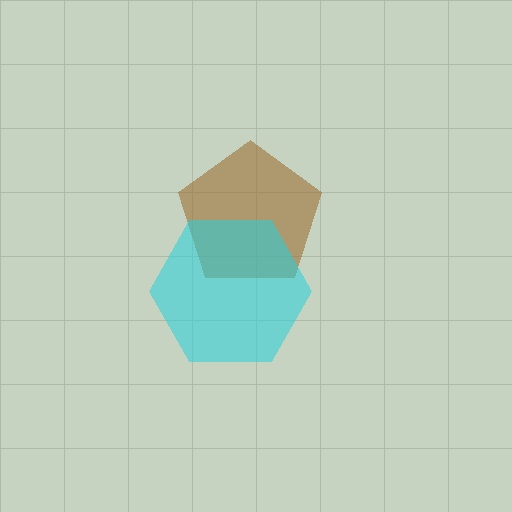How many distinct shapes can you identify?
There are 2 distinct shapes: a brown pentagon, a cyan hexagon.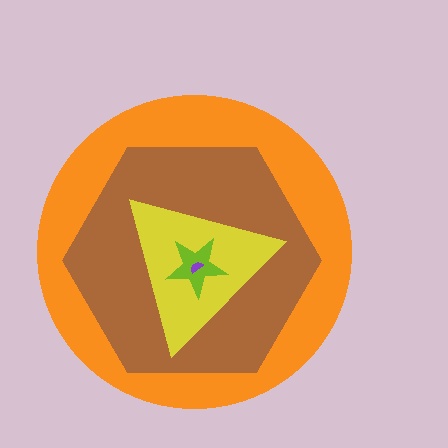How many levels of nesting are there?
5.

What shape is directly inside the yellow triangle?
The lime star.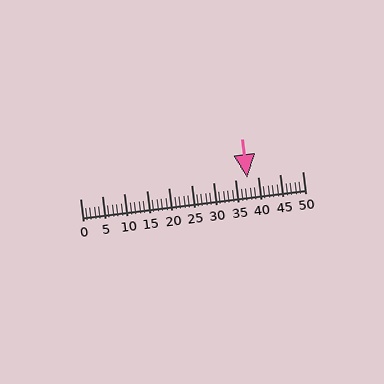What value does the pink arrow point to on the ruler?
The pink arrow points to approximately 38.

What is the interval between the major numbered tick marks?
The major tick marks are spaced 5 units apart.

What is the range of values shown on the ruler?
The ruler shows values from 0 to 50.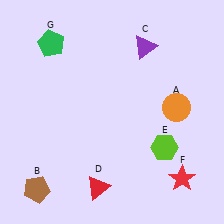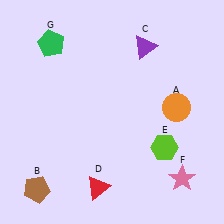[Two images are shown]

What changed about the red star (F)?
In Image 1, F is red. In Image 2, it changed to pink.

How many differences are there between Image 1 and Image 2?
There is 1 difference between the two images.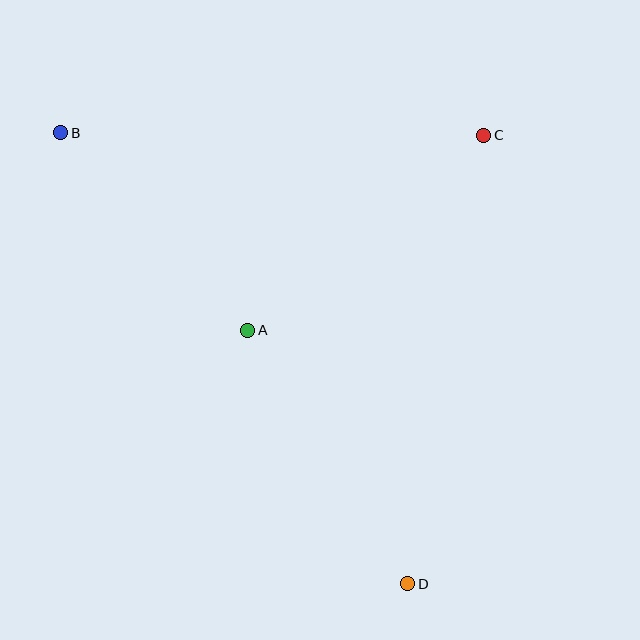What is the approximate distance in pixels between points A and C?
The distance between A and C is approximately 306 pixels.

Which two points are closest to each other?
Points A and B are closest to each other.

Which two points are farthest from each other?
Points B and D are farthest from each other.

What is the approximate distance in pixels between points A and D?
The distance between A and D is approximately 299 pixels.